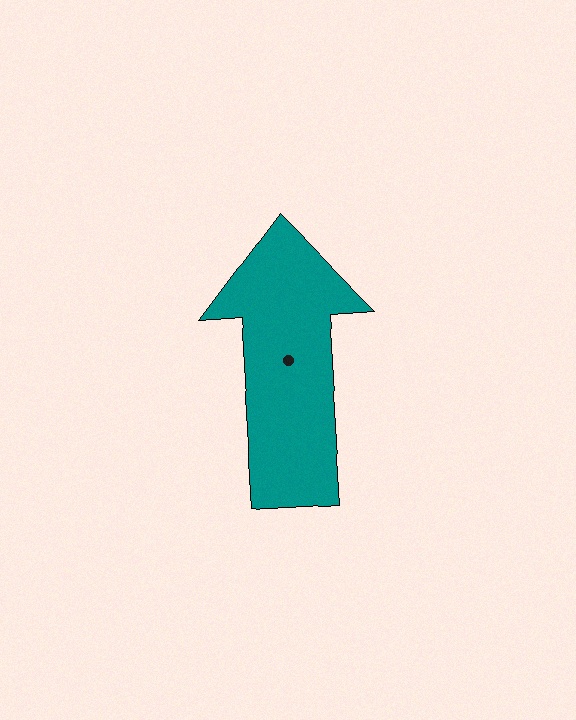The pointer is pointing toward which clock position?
Roughly 12 o'clock.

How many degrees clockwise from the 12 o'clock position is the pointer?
Approximately 356 degrees.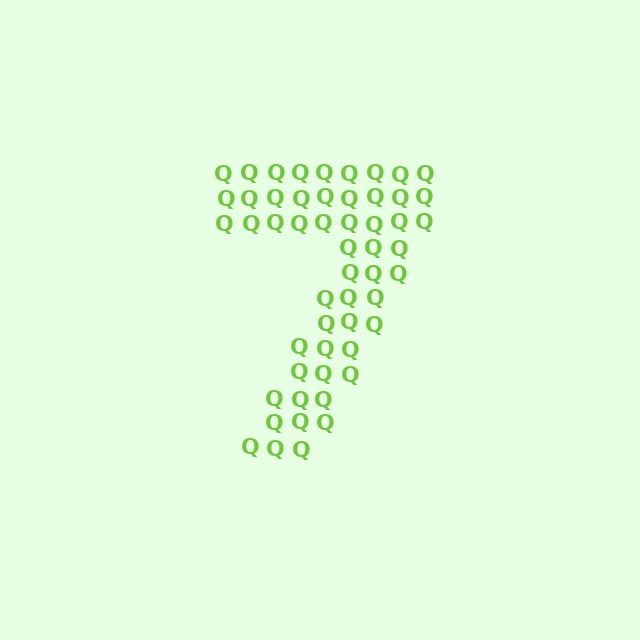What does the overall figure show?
The overall figure shows the digit 7.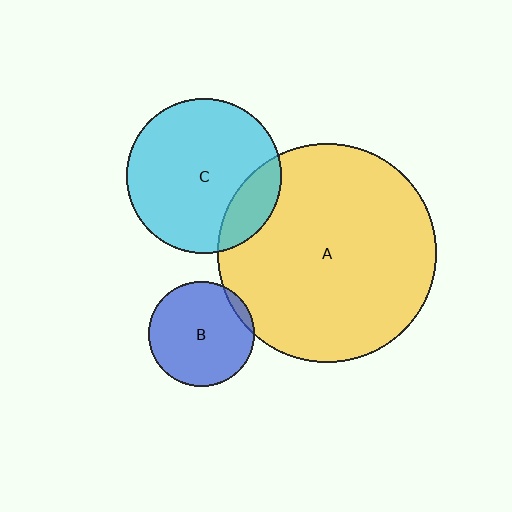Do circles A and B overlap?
Yes.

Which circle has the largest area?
Circle A (yellow).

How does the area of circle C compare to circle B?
Approximately 2.2 times.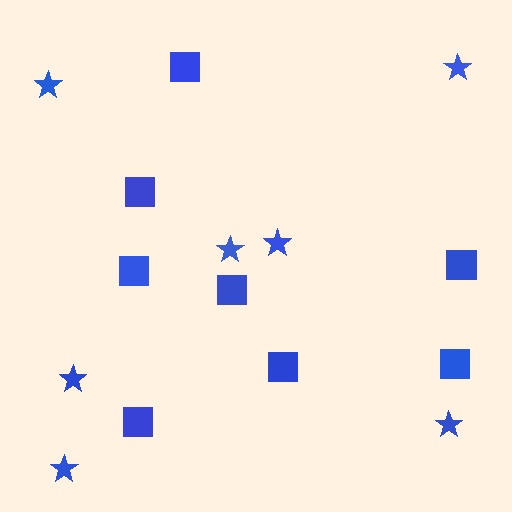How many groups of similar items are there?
There are 2 groups: one group of squares (8) and one group of stars (7).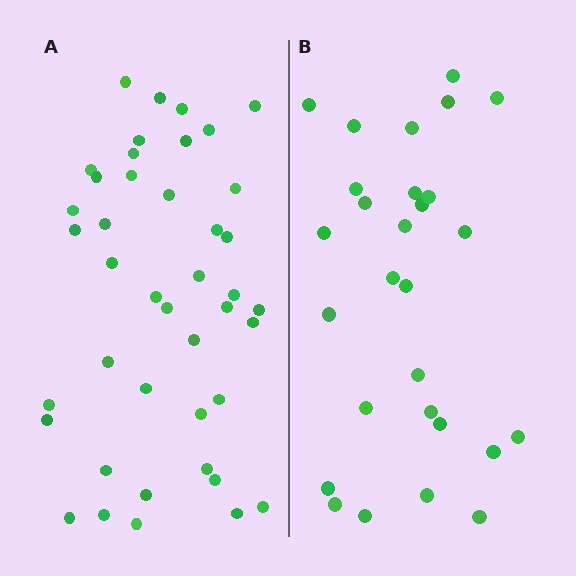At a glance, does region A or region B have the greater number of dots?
Region A (the left region) has more dots.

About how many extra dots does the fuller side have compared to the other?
Region A has approximately 15 more dots than region B.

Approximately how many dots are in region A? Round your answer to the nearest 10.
About 40 dots. (The exact count is 42, which rounds to 40.)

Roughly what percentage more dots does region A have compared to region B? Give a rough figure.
About 50% more.